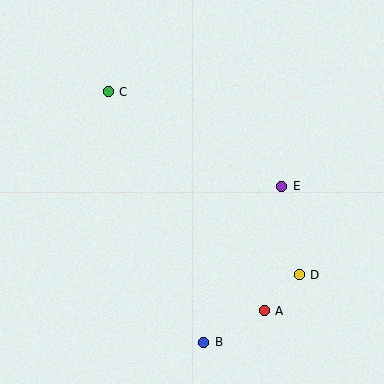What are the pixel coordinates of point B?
Point B is at (204, 342).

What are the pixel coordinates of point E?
Point E is at (282, 186).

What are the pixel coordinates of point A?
Point A is at (264, 311).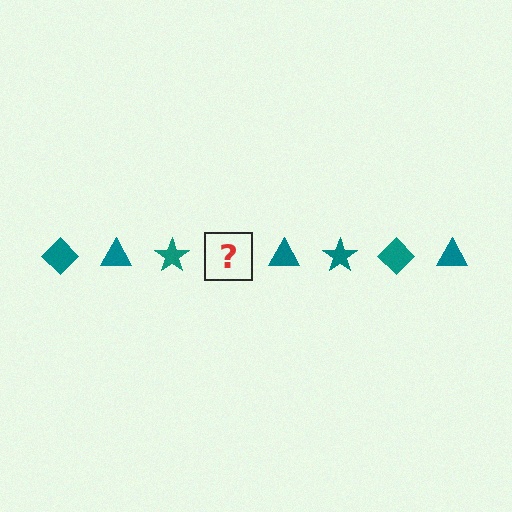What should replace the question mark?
The question mark should be replaced with a teal diamond.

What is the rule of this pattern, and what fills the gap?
The rule is that the pattern cycles through diamond, triangle, star shapes in teal. The gap should be filled with a teal diamond.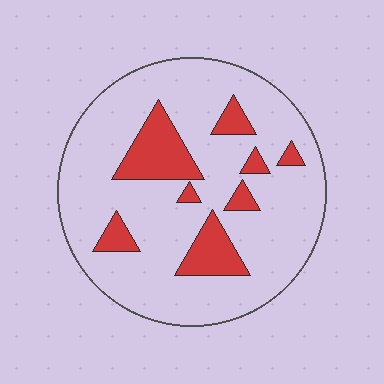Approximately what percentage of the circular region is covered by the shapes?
Approximately 20%.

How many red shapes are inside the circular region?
8.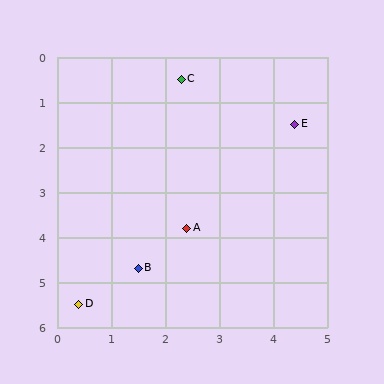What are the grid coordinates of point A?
Point A is at approximately (2.4, 3.8).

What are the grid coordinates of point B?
Point B is at approximately (1.5, 4.7).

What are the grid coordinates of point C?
Point C is at approximately (2.3, 0.5).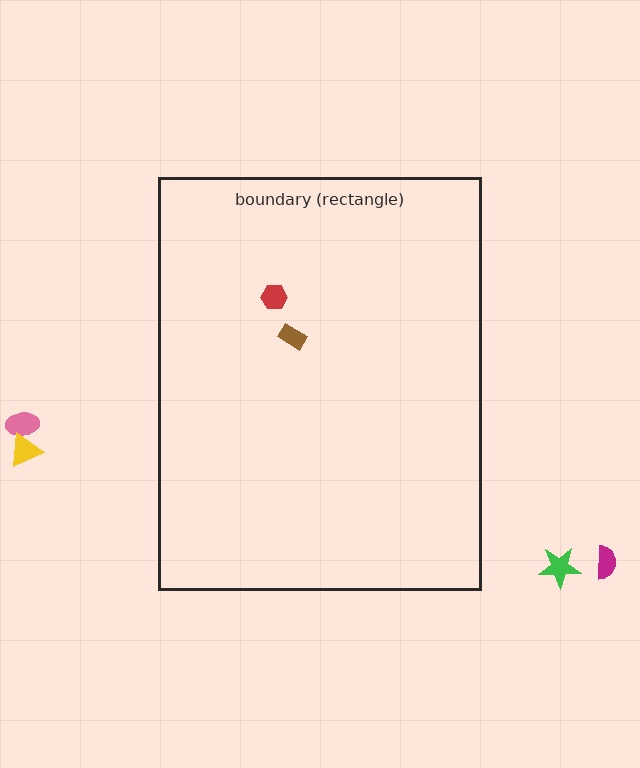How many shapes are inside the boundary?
2 inside, 4 outside.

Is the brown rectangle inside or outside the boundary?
Inside.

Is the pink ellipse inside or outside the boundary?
Outside.